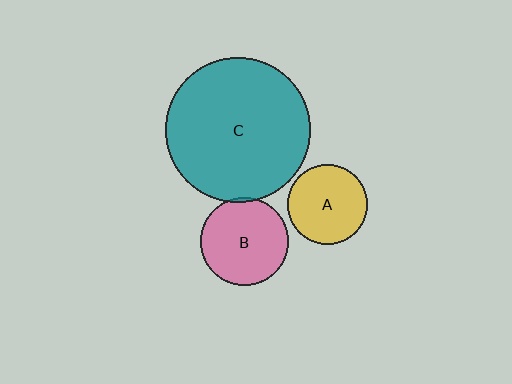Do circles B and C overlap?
Yes.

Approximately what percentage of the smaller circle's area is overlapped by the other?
Approximately 5%.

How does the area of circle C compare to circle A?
Approximately 3.2 times.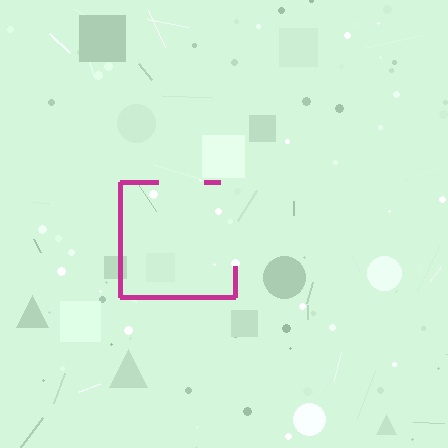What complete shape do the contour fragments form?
The contour fragments form a square.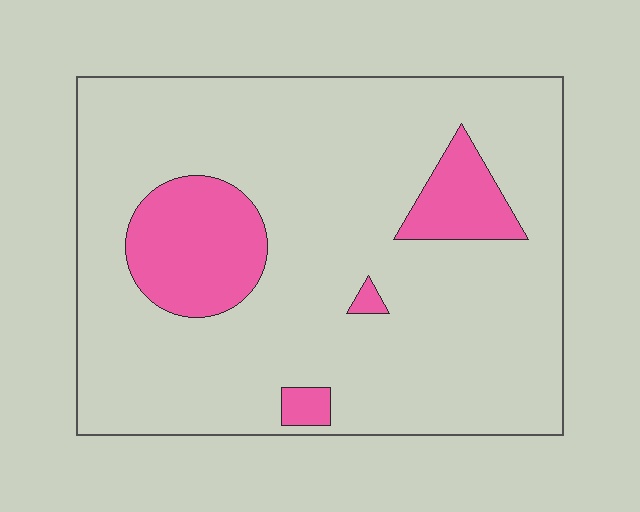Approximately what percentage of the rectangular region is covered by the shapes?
Approximately 15%.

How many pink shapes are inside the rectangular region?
4.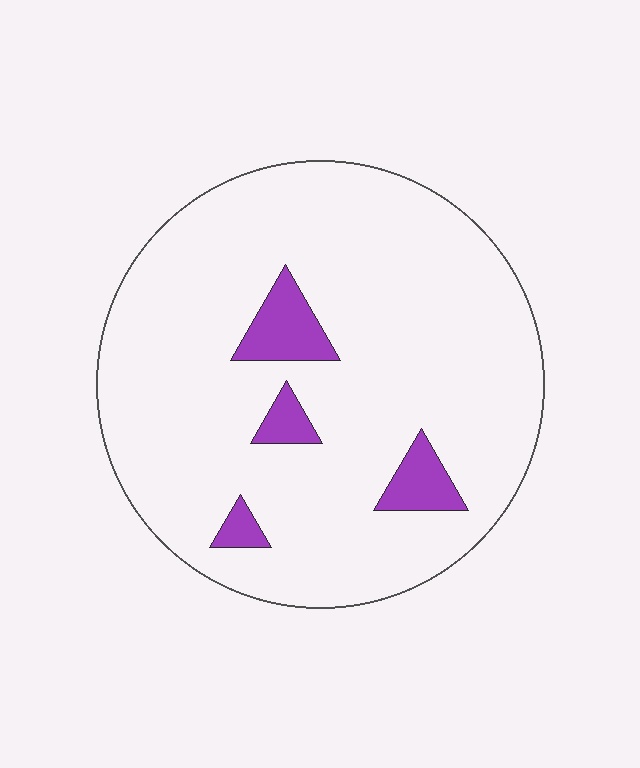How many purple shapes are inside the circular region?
4.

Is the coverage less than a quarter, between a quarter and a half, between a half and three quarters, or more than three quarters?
Less than a quarter.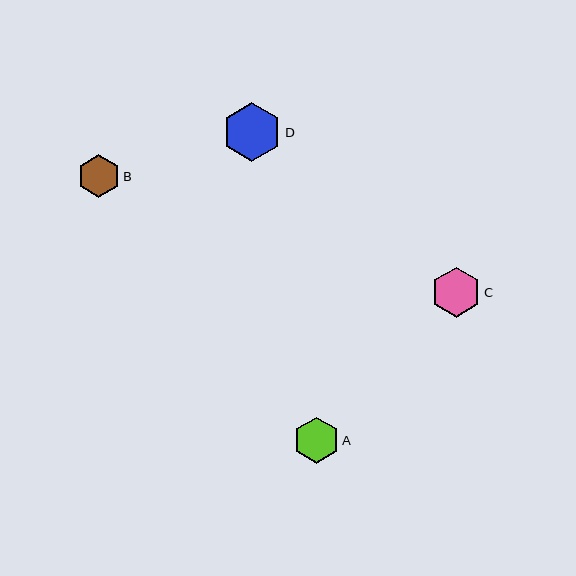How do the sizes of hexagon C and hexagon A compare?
Hexagon C and hexagon A are approximately the same size.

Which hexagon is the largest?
Hexagon D is the largest with a size of approximately 59 pixels.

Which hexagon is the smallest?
Hexagon B is the smallest with a size of approximately 43 pixels.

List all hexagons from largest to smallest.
From largest to smallest: D, C, A, B.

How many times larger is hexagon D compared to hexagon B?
Hexagon D is approximately 1.4 times the size of hexagon B.